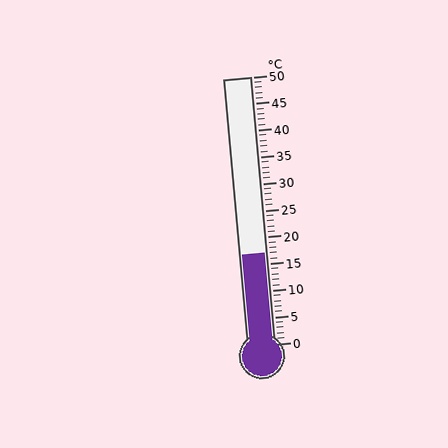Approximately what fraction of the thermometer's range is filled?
The thermometer is filled to approximately 35% of its range.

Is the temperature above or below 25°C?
The temperature is below 25°C.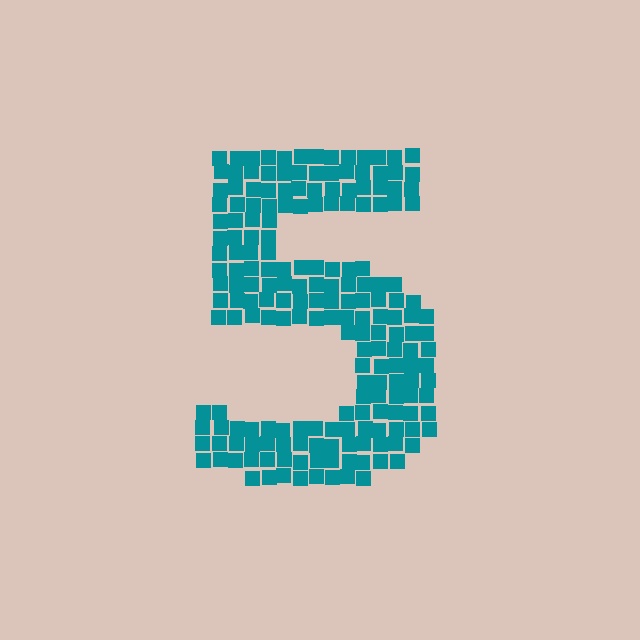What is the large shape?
The large shape is the digit 5.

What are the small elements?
The small elements are squares.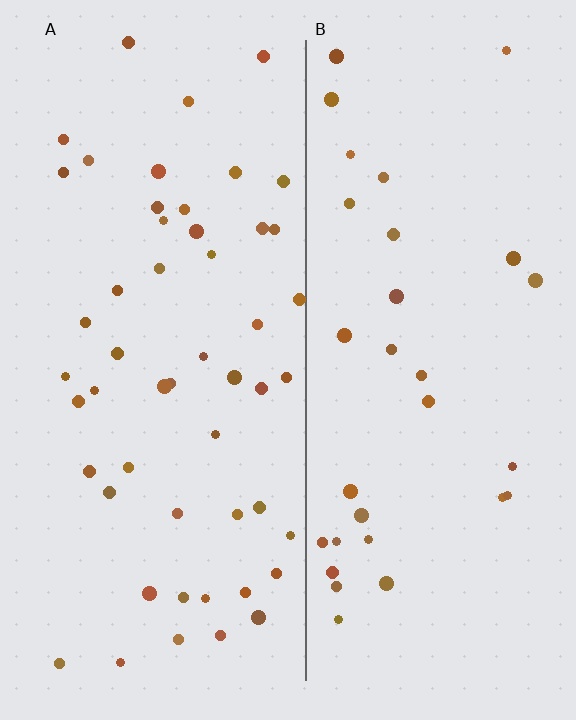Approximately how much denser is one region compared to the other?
Approximately 1.6× — region A over region B.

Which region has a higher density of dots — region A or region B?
A (the left).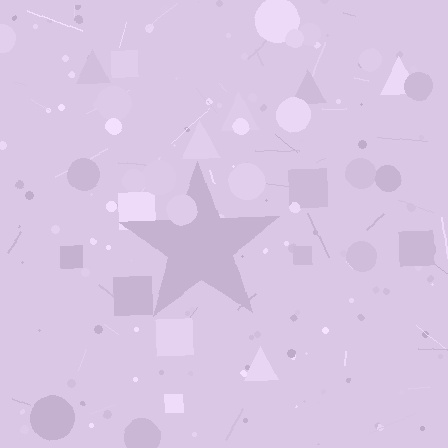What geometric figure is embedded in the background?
A star is embedded in the background.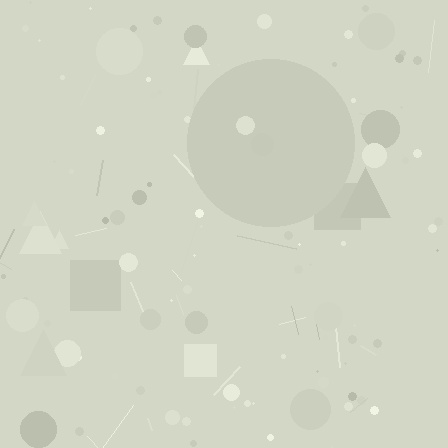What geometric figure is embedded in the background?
A circle is embedded in the background.